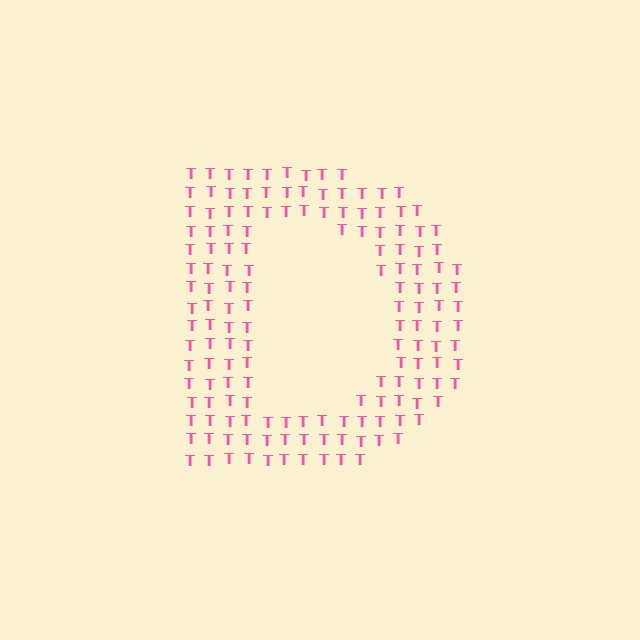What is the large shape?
The large shape is the letter D.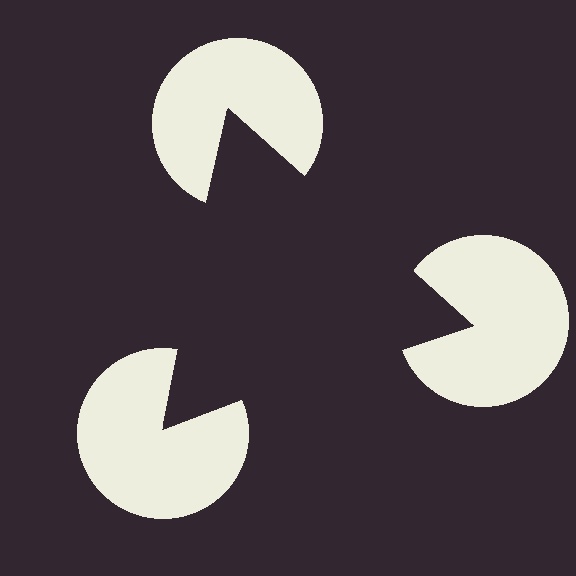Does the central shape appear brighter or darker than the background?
It typically appears slightly darker than the background, even though no actual brightness change is drawn.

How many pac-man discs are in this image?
There are 3 — one at each vertex of the illusory triangle.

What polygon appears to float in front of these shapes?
An illusory triangle — its edges are inferred from the aligned wedge cuts in the pac-man discs, not physically drawn.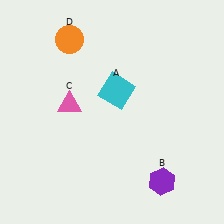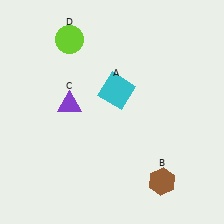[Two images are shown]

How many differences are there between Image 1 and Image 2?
There are 3 differences between the two images.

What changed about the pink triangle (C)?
In Image 1, C is pink. In Image 2, it changed to purple.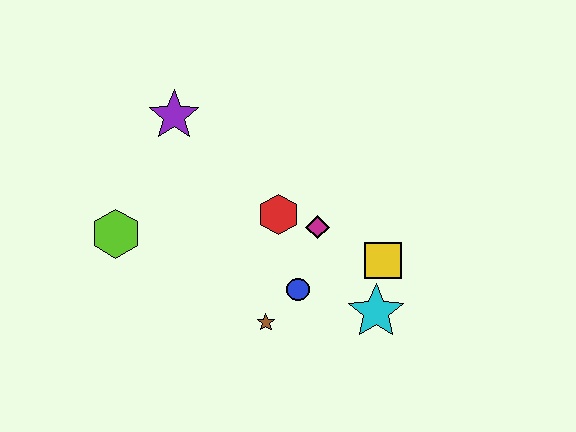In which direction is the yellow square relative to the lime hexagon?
The yellow square is to the right of the lime hexagon.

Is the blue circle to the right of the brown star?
Yes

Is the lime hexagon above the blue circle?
Yes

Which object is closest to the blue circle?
The brown star is closest to the blue circle.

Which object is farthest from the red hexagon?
The lime hexagon is farthest from the red hexagon.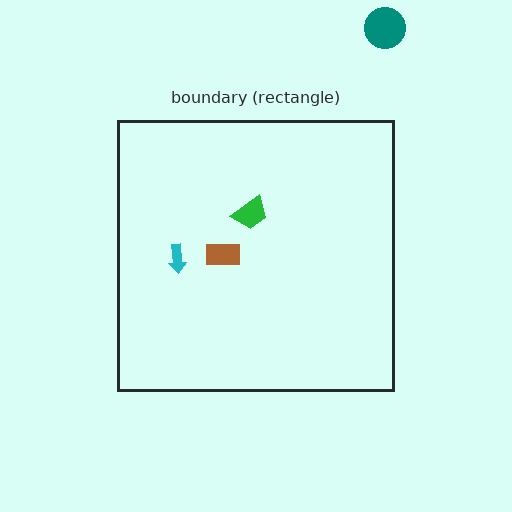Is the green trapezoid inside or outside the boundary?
Inside.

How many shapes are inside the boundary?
3 inside, 1 outside.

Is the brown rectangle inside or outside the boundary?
Inside.